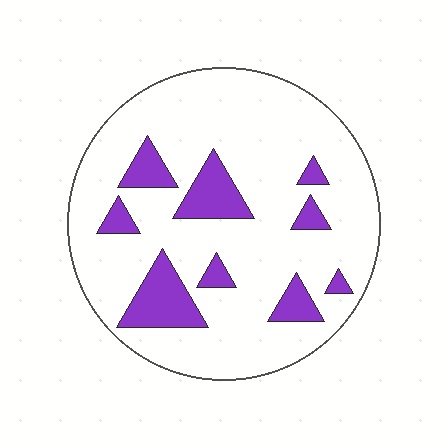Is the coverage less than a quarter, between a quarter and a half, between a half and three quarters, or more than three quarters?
Less than a quarter.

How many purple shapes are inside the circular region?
9.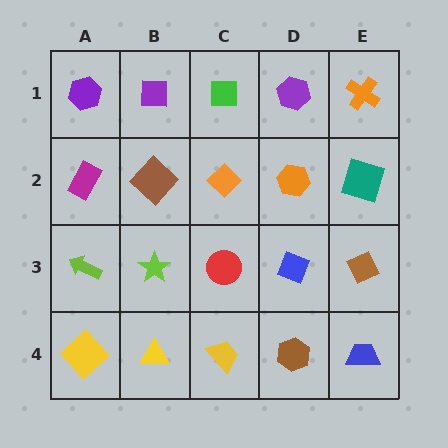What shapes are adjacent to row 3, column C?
An orange diamond (row 2, column C), a yellow trapezoid (row 4, column C), a lime star (row 3, column B), a blue diamond (row 3, column D).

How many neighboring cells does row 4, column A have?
2.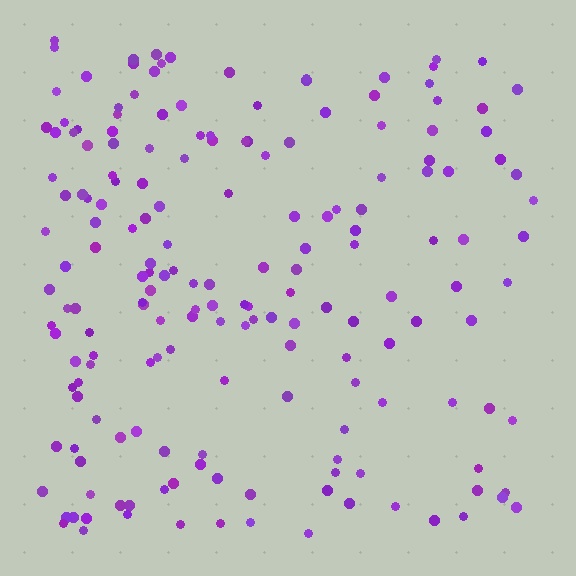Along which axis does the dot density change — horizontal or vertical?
Horizontal.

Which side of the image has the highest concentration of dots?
The left.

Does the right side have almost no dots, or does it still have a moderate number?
Still a moderate number, just noticeably fewer than the left.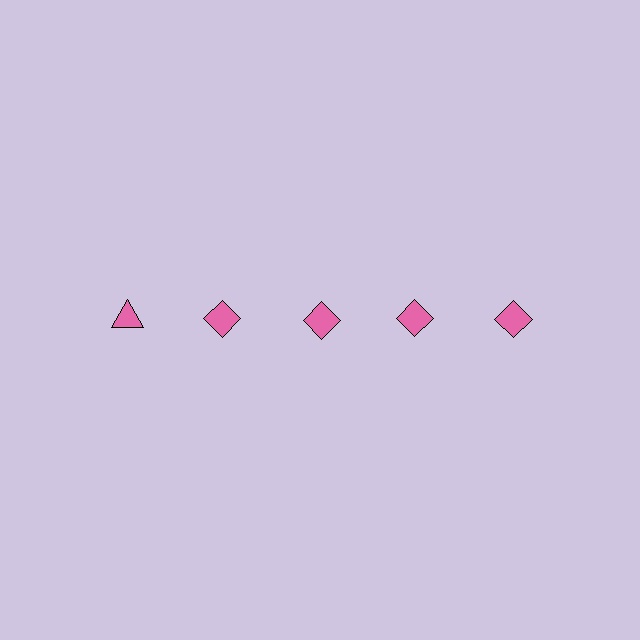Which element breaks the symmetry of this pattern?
The pink triangle in the top row, leftmost column breaks the symmetry. All other shapes are pink diamonds.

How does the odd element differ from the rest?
It has a different shape: triangle instead of diamond.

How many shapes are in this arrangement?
There are 5 shapes arranged in a grid pattern.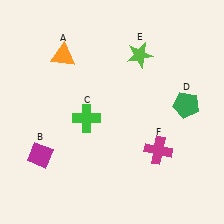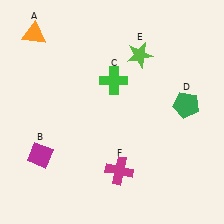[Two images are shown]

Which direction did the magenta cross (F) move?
The magenta cross (F) moved left.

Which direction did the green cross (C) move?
The green cross (C) moved up.